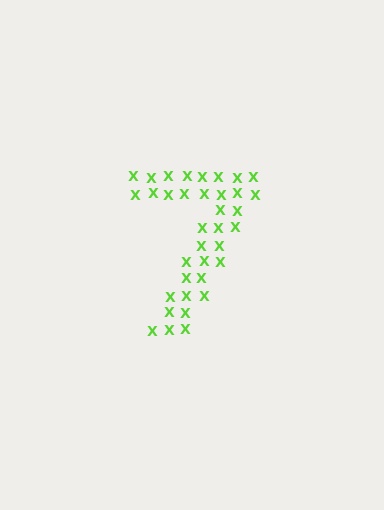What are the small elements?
The small elements are letter X's.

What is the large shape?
The large shape is the digit 7.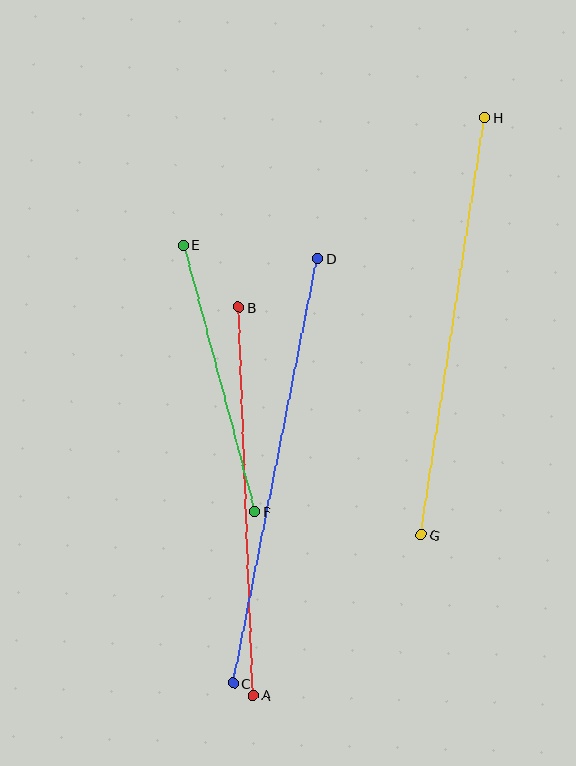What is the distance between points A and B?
The distance is approximately 389 pixels.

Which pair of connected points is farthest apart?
Points C and D are farthest apart.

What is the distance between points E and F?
The distance is approximately 276 pixels.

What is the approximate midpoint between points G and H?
The midpoint is at approximately (453, 326) pixels.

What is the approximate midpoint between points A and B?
The midpoint is at approximately (246, 501) pixels.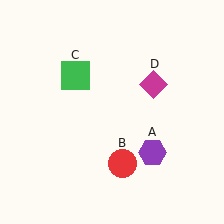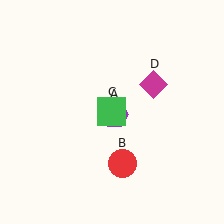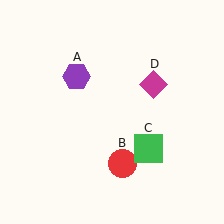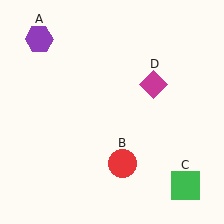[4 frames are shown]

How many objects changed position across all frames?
2 objects changed position: purple hexagon (object A), green square (object C).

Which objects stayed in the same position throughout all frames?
Red circle (object B) and magenta diamond (object D) remained stationary.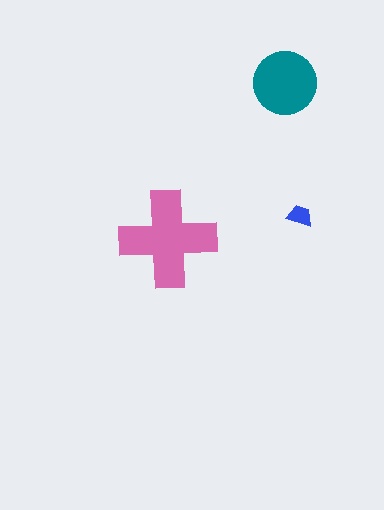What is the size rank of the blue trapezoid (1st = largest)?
3rd.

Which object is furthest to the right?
The blue trapezoid is rightmost.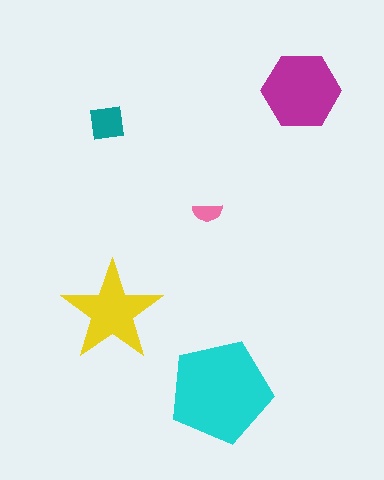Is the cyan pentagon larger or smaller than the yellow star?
Larger.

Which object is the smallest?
The pink semicircle.